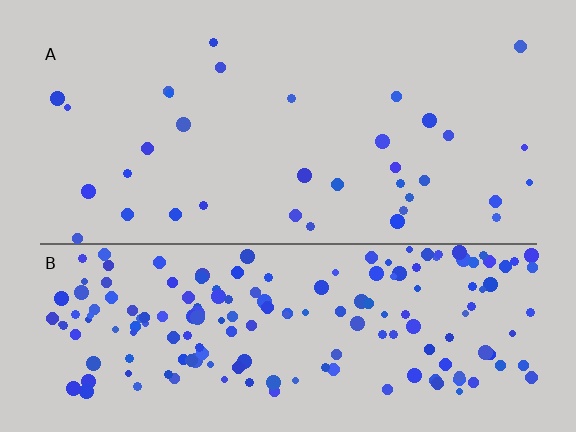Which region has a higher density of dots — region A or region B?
B (the bottom).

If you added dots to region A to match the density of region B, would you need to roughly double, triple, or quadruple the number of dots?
Approximately quadruple.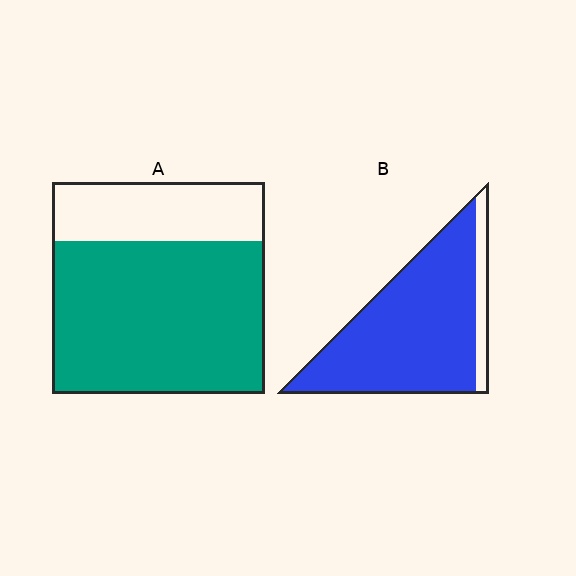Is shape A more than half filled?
Yes.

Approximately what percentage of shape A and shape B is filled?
A is approximately 70% and B is approximately 90%.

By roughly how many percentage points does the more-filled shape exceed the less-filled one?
By roughly 15 percentage points (B over A).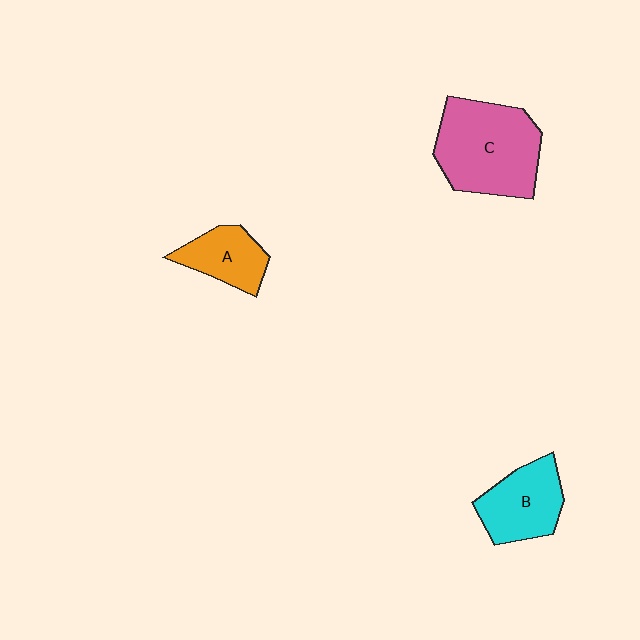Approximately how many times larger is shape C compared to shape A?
Approximately 2.1 times.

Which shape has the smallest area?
Shape A (orange).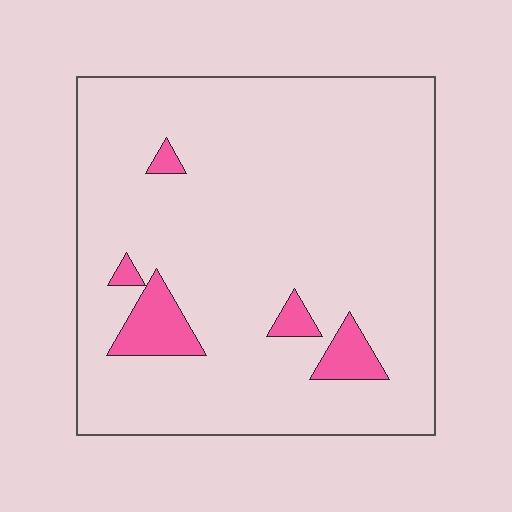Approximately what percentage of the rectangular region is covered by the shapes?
Approximately 10%.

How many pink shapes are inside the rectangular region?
5.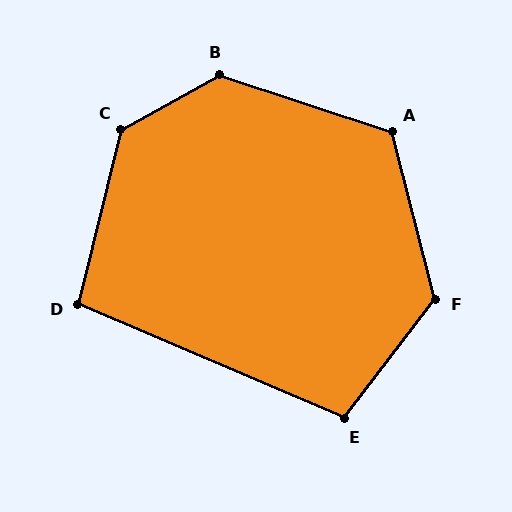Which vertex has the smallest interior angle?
D, at approximately 99 degrees.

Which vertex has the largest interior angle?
C, at approximately 133 degrees.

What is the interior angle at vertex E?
Approximately 104 degrees (obtuse).